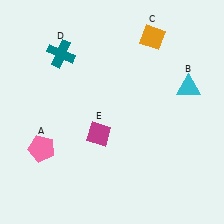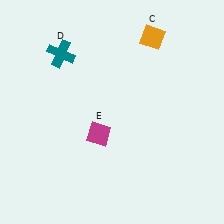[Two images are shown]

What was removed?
The cyan triangle (B), the pink pentagon (A) were removed in Image 2.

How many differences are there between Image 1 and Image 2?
There are 2 differences between the two images.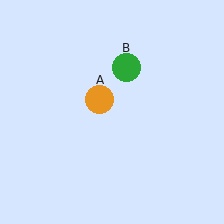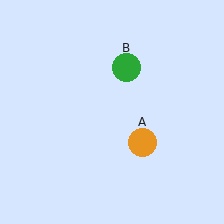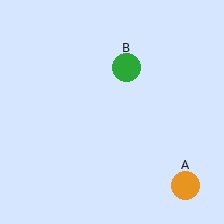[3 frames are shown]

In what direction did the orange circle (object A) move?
The orange circle (object A) moved down and to the right.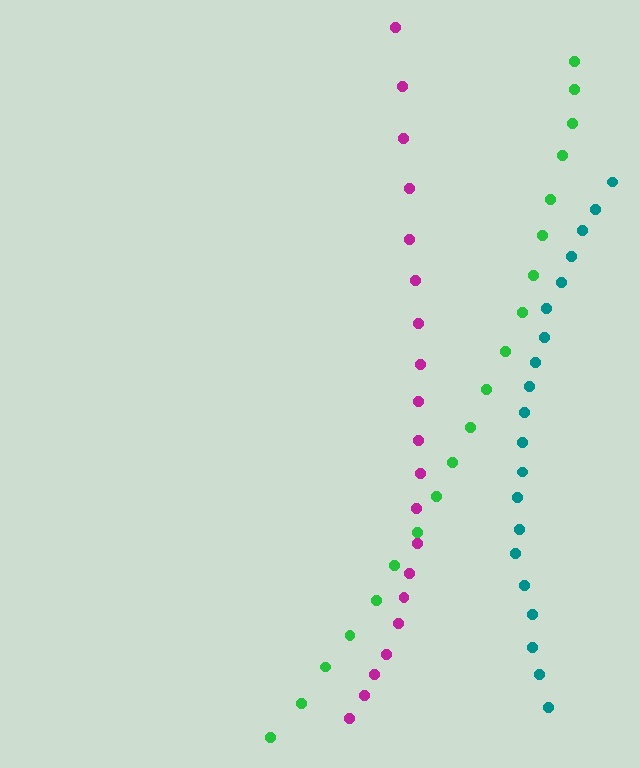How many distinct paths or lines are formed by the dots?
There are 3 distinct paths.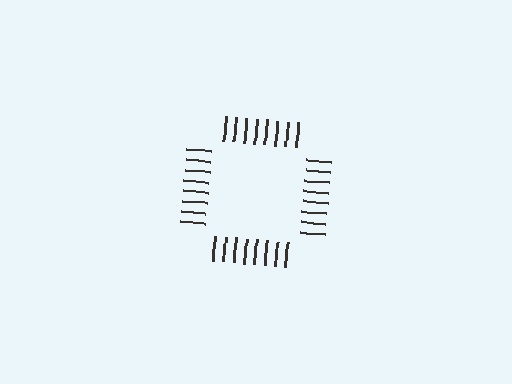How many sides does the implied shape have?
4 sides — the line-ends trace a square.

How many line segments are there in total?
32 — 8 along each of the 4 edges.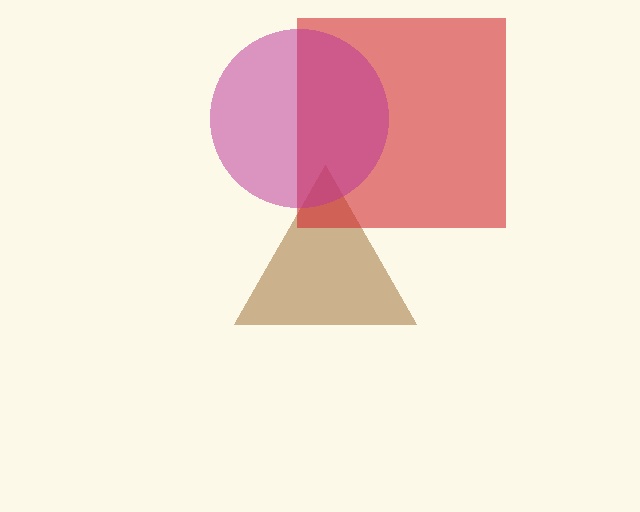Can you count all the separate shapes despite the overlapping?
Yes, there are 3 separate shapes.